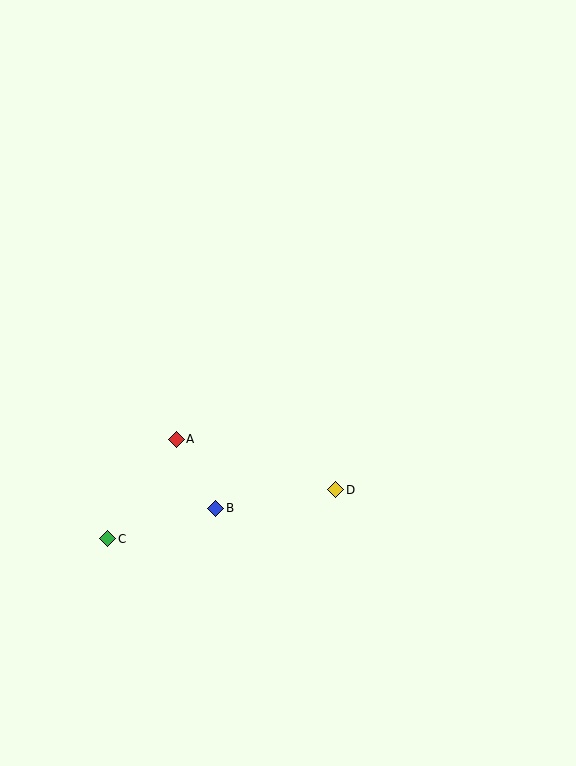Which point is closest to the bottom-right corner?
Point D is closest to the bottom-right corner.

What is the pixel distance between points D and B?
The distance between D and B is 122 pixels.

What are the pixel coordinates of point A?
Point A is at (176, 439).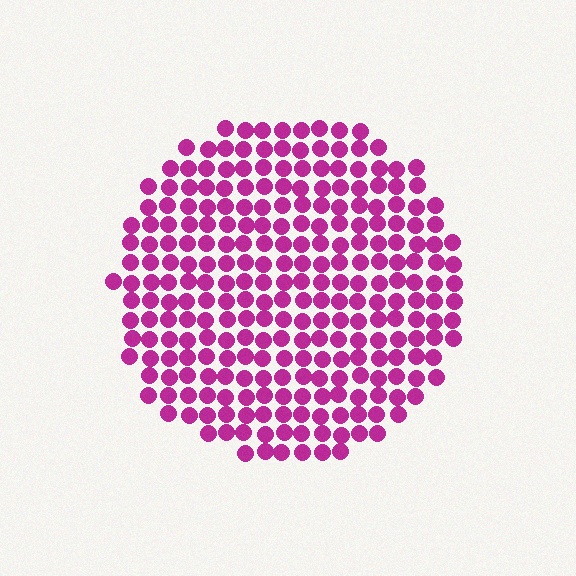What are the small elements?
The small elements are circles.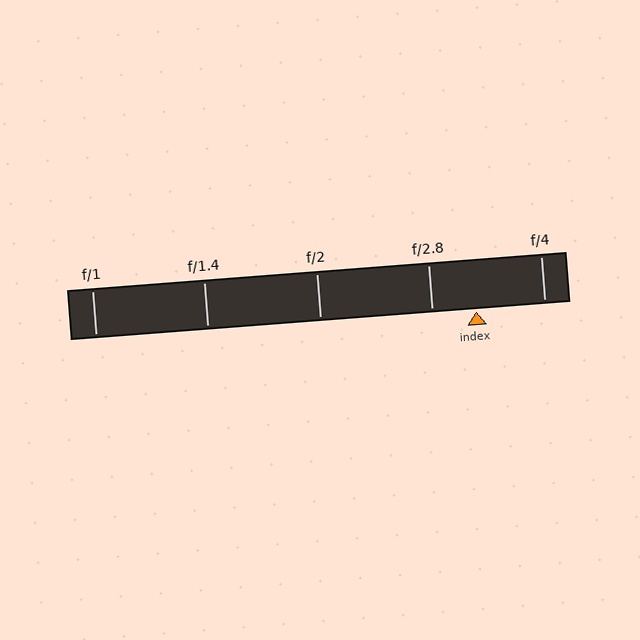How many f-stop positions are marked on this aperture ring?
There are 5 f-stop positions marked.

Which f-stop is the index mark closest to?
The index mark is closest to f/2.8.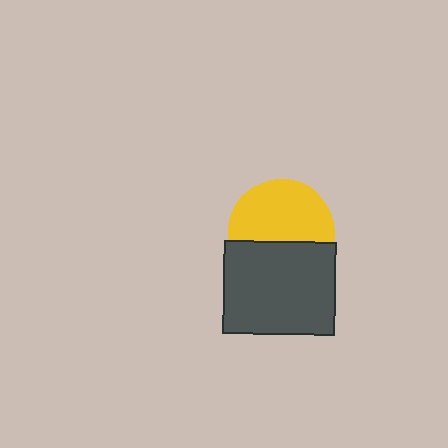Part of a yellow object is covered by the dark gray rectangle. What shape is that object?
It is a circle.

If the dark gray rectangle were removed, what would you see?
You would see the complete yellow circle.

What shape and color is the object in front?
The object in front is a dark gray rectangle.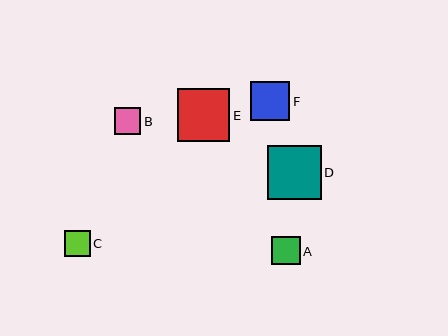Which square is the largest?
Square D is the largest with a size of approximately 54 pixels.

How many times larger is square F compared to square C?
Square F is approximately 1.5 times the size of square C.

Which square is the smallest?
Square C is the smallest with a size of approximately 26 pixels.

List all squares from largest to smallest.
From largest to smallest: D, E, F, A, B, C.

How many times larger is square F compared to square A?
Square F is approximately 1.4 times the size of square A.